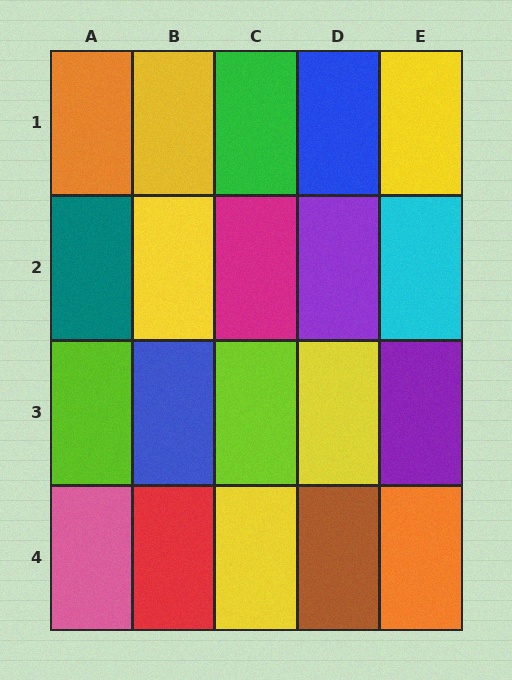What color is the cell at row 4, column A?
Pink.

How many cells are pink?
1 cell is pink.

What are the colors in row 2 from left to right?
Teal, yellow, magenta, purple, cyan.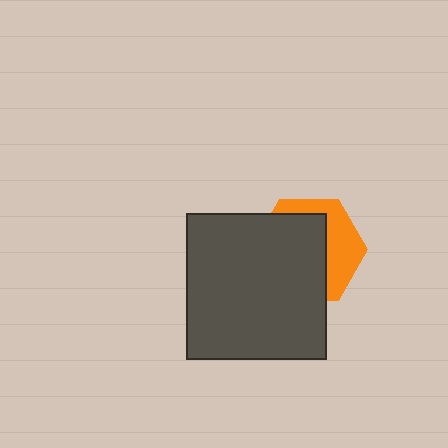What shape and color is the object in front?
The object in front is a dark gray rectangle.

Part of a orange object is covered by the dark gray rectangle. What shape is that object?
It is a hexagon.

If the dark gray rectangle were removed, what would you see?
You would see the complete orange hexagon.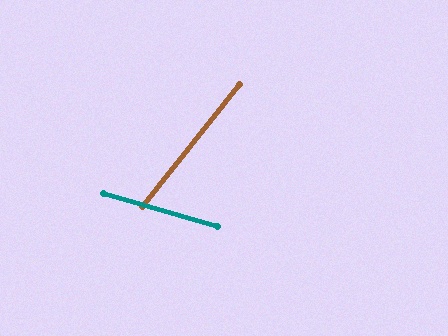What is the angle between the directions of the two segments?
Approximately 68 degrees.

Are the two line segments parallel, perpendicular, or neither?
Neither parallel nor perpendicular — they differ by about 68°.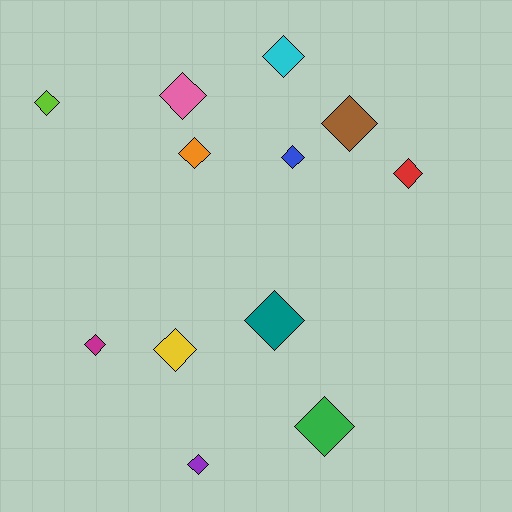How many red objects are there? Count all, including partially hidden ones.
There is 1 red object.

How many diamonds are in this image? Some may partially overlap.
There are 12 diamonds.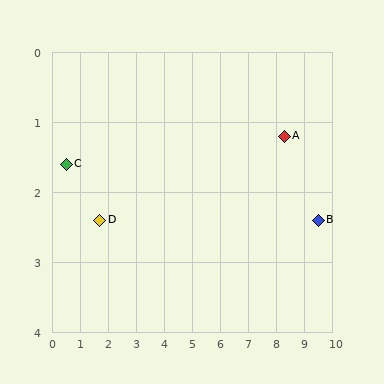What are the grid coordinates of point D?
Point D is at approximately (1.7, 2.4).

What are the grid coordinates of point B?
Point B is at approximately (9.5, 2.4).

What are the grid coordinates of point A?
Point A is at approximately (8.3, 1.2).